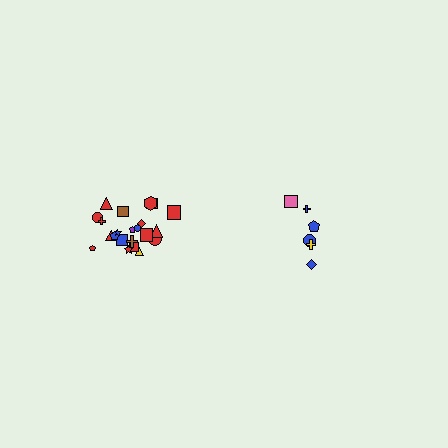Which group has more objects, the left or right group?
The left group.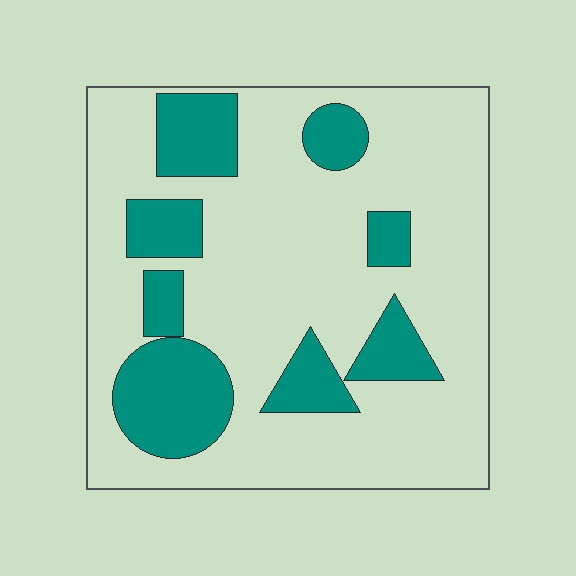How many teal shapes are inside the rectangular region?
8.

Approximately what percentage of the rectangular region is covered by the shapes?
Approximately 25%.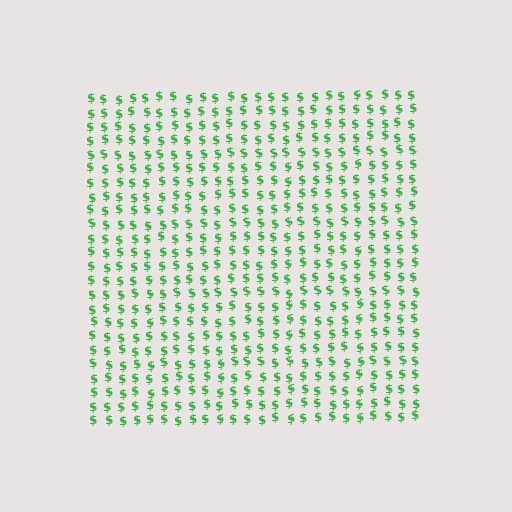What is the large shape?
The large shape is a square.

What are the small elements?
The small elements are dollar signs.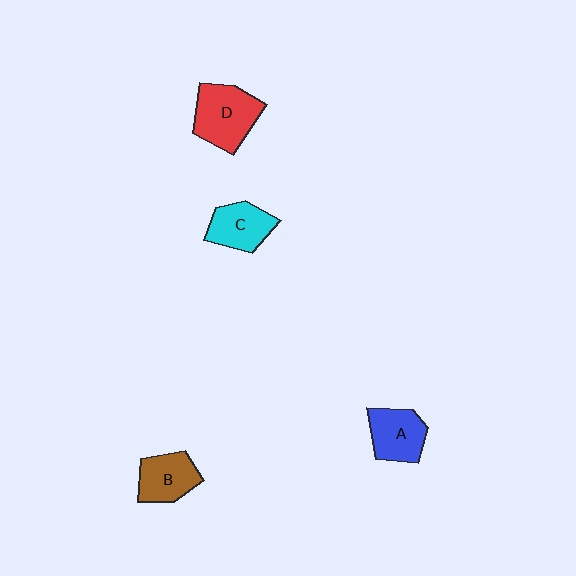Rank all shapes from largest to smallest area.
From largest to smallest: D (red), A (blue), C (cyan), B (brown).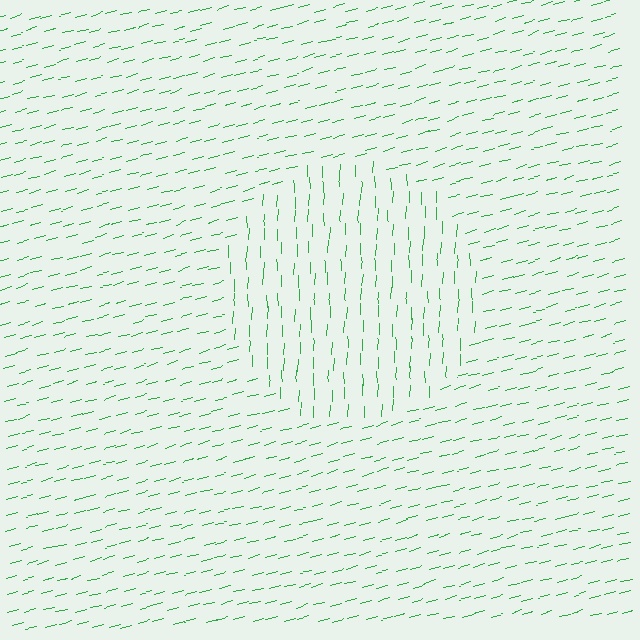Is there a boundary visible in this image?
Yes, there is a texture boundary formed by a change in line orientation.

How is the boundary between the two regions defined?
The boundary is defined purely by a change in line orientation (approximately 72 degrees difference). All lines are the same color and thickness.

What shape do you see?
I see a circle.